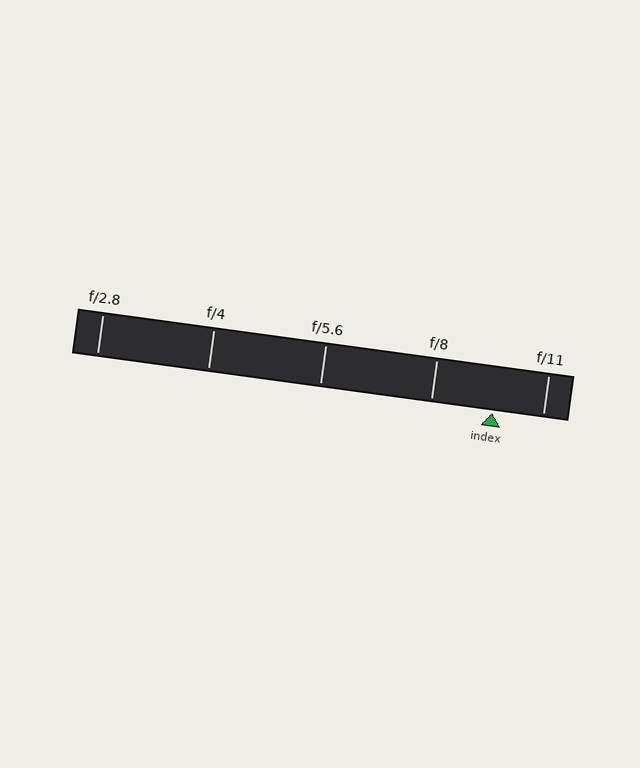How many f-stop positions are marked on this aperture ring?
There are 5 f-stop positions marked.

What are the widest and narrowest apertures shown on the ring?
The widest aperture shown is f/2.8 and the narrowest is f/11.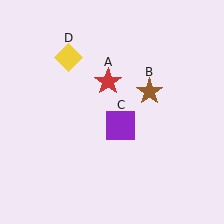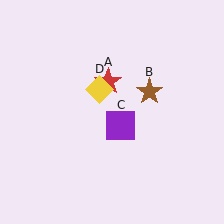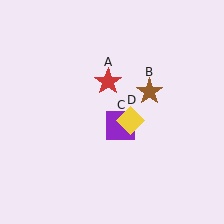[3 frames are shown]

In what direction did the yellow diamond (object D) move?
The yellow diamond (object D) moved down and to the right.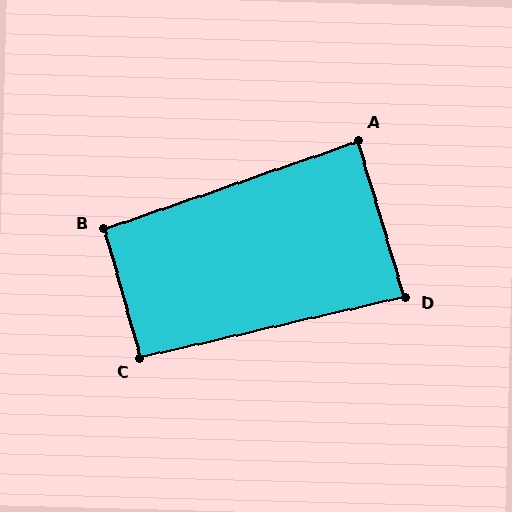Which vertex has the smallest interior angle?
D, at approximately 86 degrees.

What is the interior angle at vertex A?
Approximately 87 degrees (approximately right).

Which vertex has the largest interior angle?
B, at approximately 94 degrees.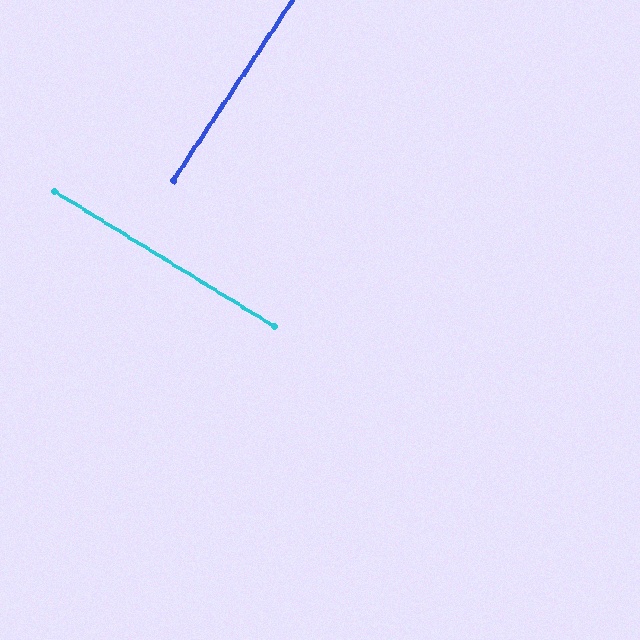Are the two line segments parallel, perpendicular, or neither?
Perpendicular — they meet at approximately 88°.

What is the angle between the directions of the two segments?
Approximately 88 degrees.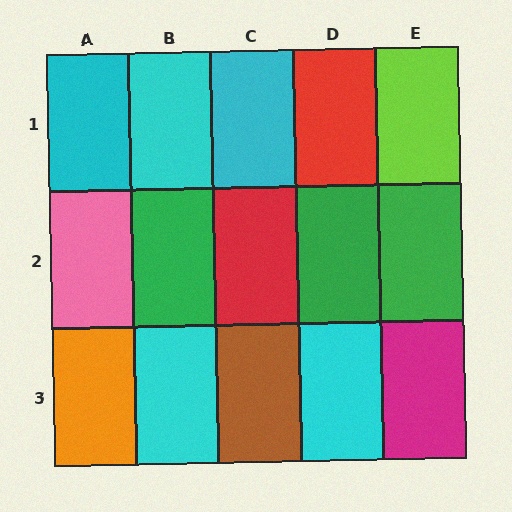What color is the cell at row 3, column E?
Magenta.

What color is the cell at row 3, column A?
Orange.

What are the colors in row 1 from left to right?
Cyan, cyan, cyan, red, lime.